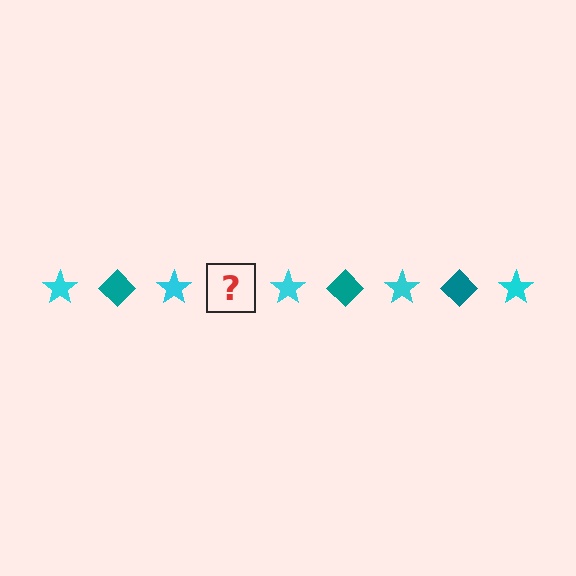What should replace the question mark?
The question mark should be replaced with a teal diamond.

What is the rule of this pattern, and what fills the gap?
The rule is that the pattern alternates between cyan star and teal diamond. The gap should be filled with a teal diamond.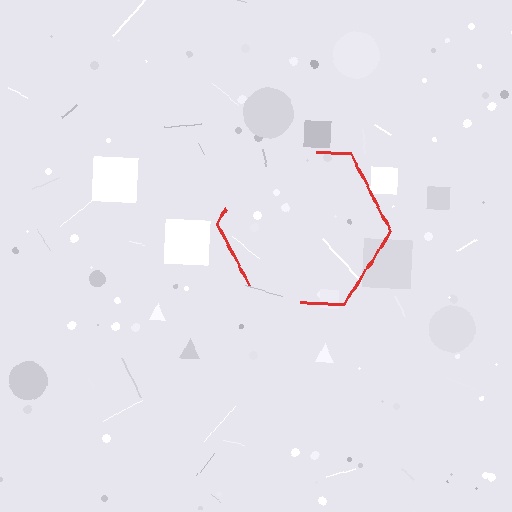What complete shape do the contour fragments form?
The contour fragments form a hexagon.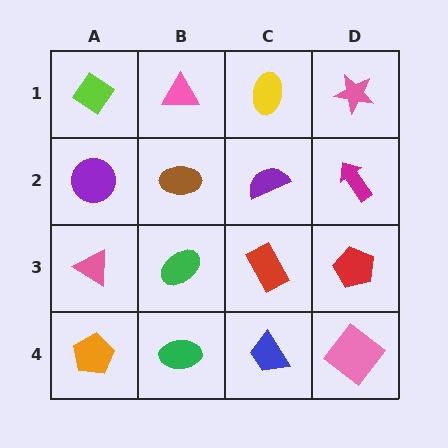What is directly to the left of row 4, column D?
A blue trapezoid.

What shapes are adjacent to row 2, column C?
A yellow ellipse (row 1, column C), a red rectangle (row 3, column C), a brown ellipse (row 2, column B), a magenta arrow (row 2, column D).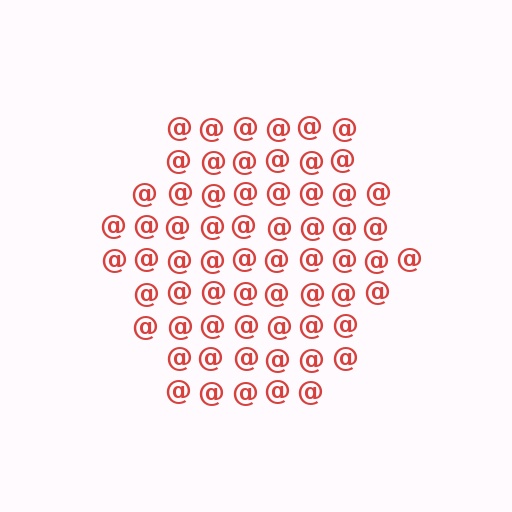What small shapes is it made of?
It is made of small at signs.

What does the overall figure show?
The overall figure shows a hexagon.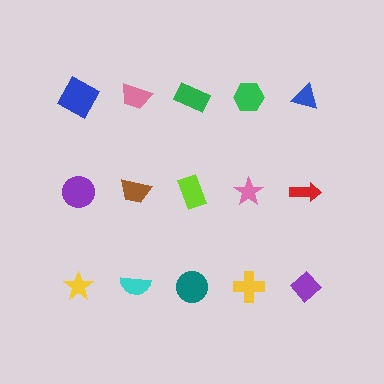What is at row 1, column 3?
A green rectangle.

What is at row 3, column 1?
A yellow star.